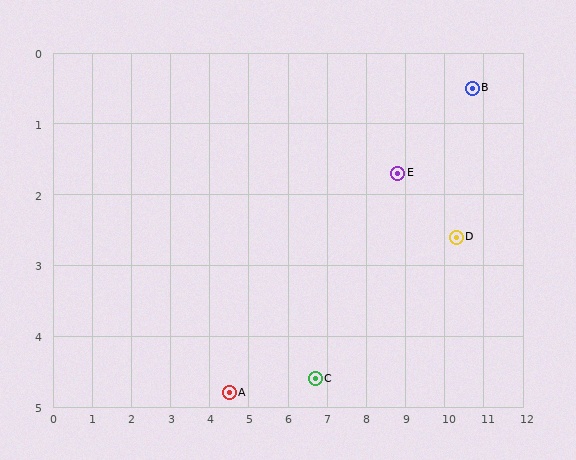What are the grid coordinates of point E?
Point E is at approximately (8.8, 1.7).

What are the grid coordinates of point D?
Point D is at approximately (10.3, 2.6).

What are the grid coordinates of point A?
Point A is at approximately (4.5, 4.8).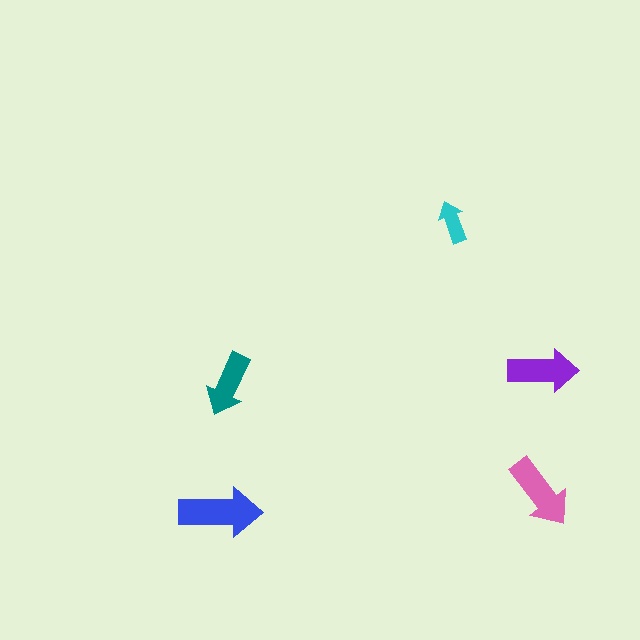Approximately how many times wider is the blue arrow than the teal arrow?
About 1.5 times wider.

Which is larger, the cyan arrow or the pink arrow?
The pink one.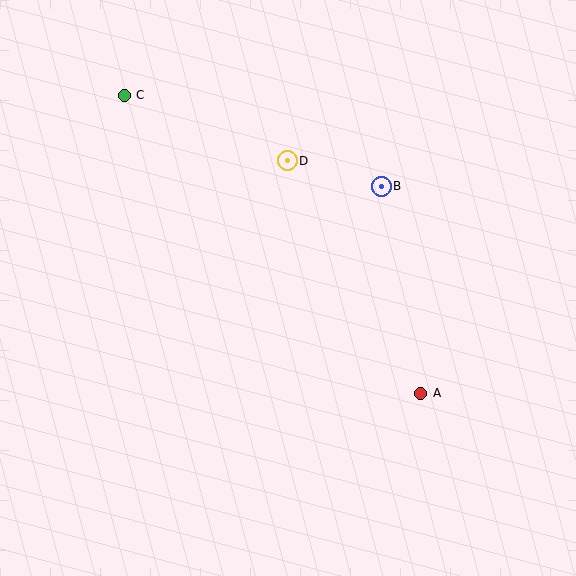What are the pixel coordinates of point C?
Point C is at (124, 95).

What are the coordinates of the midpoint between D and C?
The midpoint between D and C is at (206, 128).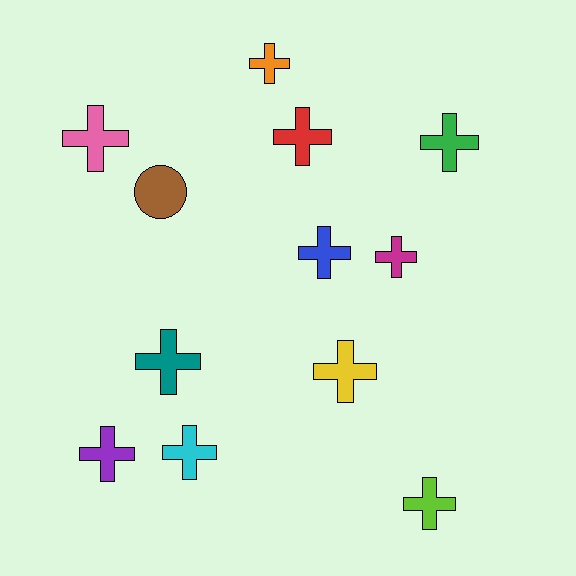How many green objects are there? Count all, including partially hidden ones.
There is 1 green object.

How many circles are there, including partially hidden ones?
There is 1 circle.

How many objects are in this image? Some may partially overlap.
There are 12 objects.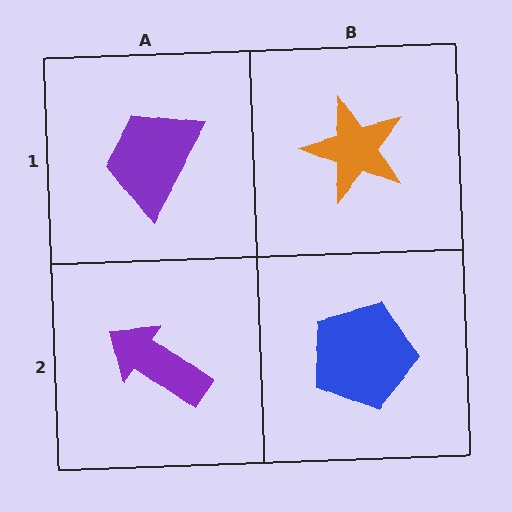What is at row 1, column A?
A purple trapezoid.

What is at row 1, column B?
An orange star.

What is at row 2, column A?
A purple arrow.